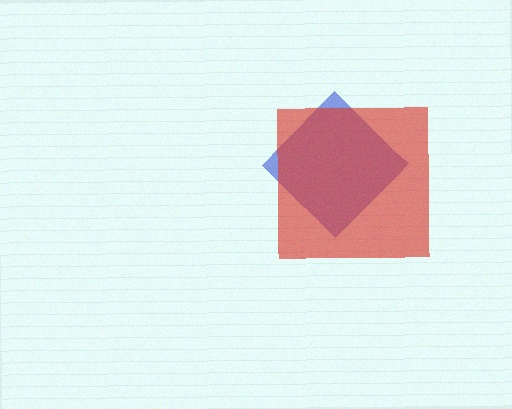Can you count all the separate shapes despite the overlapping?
Yes, there are 2 separate shapes.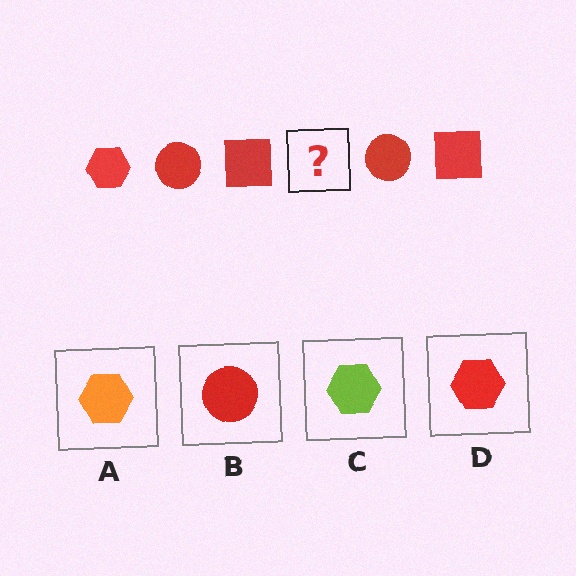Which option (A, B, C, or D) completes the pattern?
D.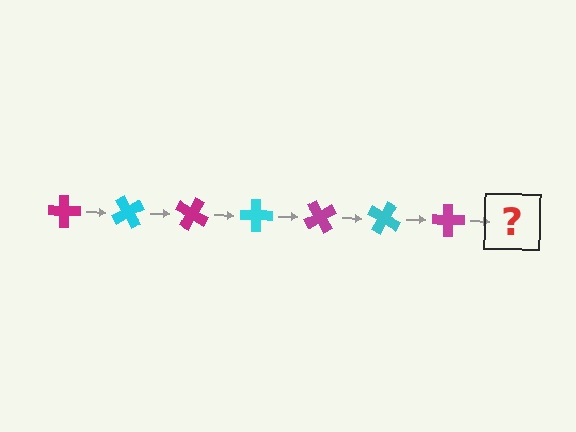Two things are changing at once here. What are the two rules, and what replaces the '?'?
The two rules are that it rotates 60 degrees each step and the color cycles through magenta and cyan. The '?' should be a cyan cross, rotated 420 degrees from the start.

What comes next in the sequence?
The next element should be a cyan cross, rotated 420 degrees from the start.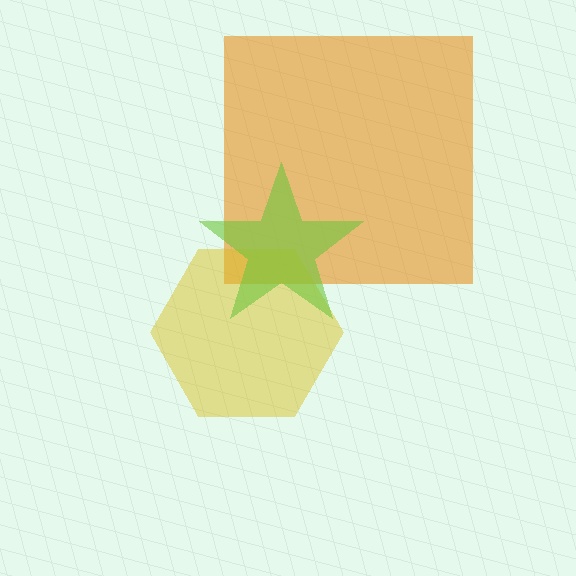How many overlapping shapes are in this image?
There are 3 overlapping shapes in the image.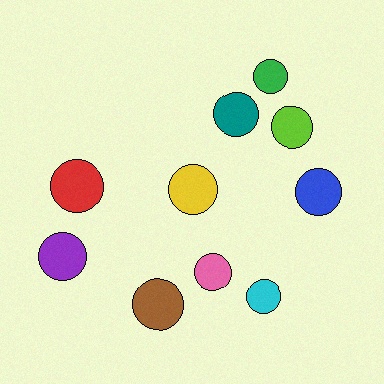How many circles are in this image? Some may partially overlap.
There are 10 circles.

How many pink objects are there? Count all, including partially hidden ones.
There is 1 pink object.